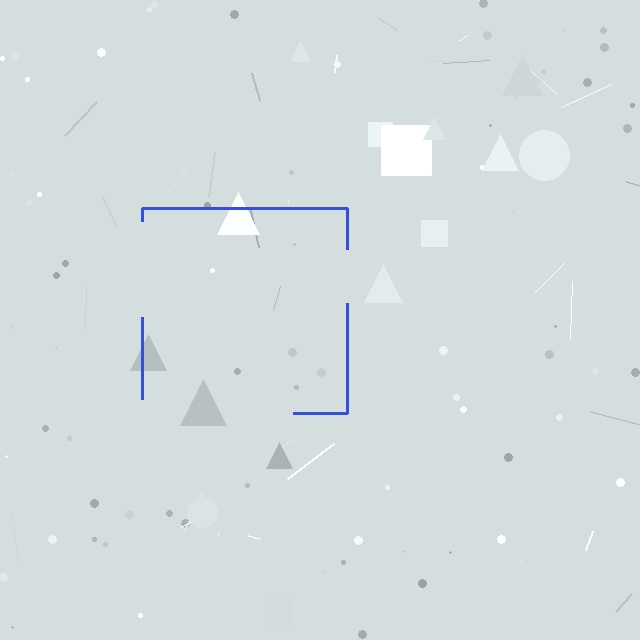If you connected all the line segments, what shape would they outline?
They would outline a square.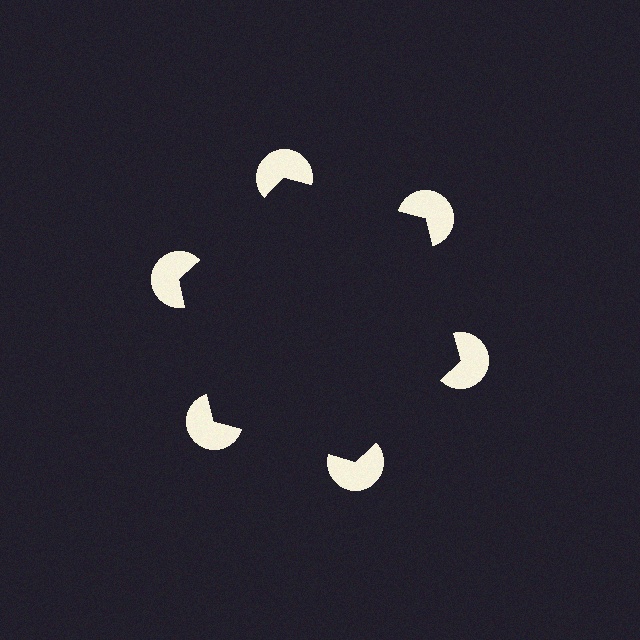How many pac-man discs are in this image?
There are 6 — one at each vertex of the illusory hexagon.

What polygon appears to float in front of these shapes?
An illusory hexagon — its edges are inferred from the aligned wedge cuts in the pac-man discs, not physically drawn.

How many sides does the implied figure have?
6 sides.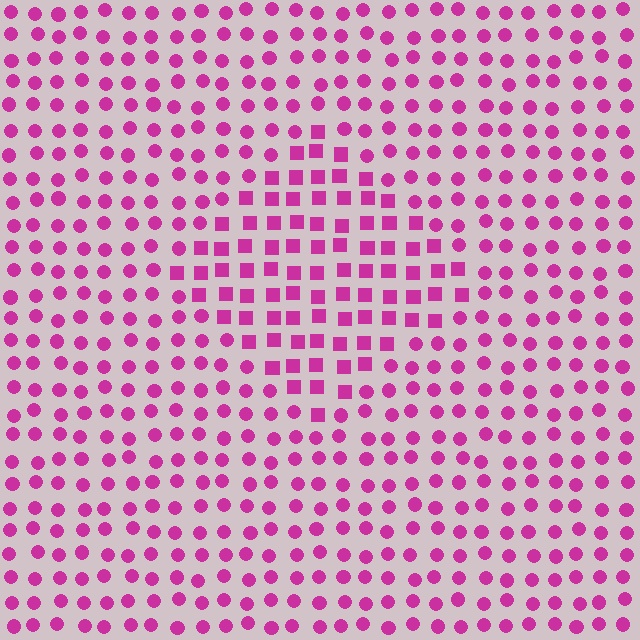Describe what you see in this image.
The image is filled with small magenta elements arranged in a uniform grid. A diamond-shaped region contains squares, while the surrounding area contains circles. The boundary is defined purely by the change in element shape.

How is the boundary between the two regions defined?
The boundary is defined by a change in element shape: squares inside vs. circles outside. All elements share the same color and spacing.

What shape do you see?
I see a diamond.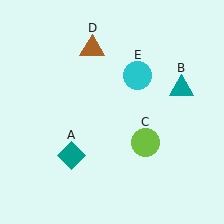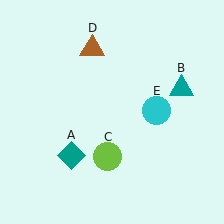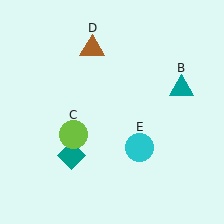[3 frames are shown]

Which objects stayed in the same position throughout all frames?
Teal diamond (object A) and teal triangle (object B) and brown triangle (object D) remained stationary.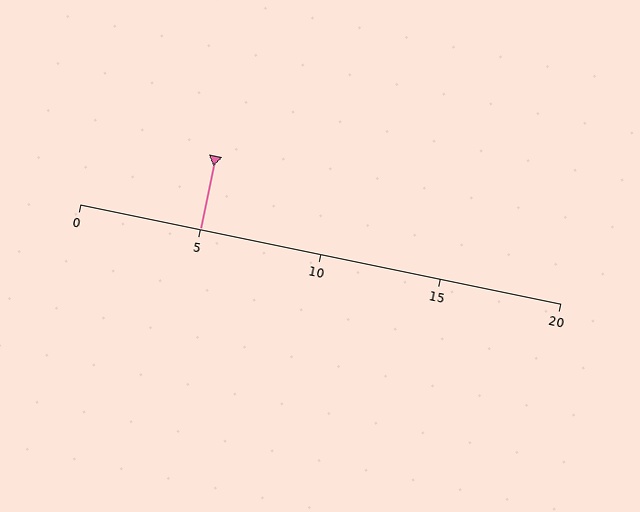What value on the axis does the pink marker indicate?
The marker indicates approximately 5.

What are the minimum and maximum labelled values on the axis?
The axis runs from 0 to 20.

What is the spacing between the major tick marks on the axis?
The major ticks are spaced 5 apart.